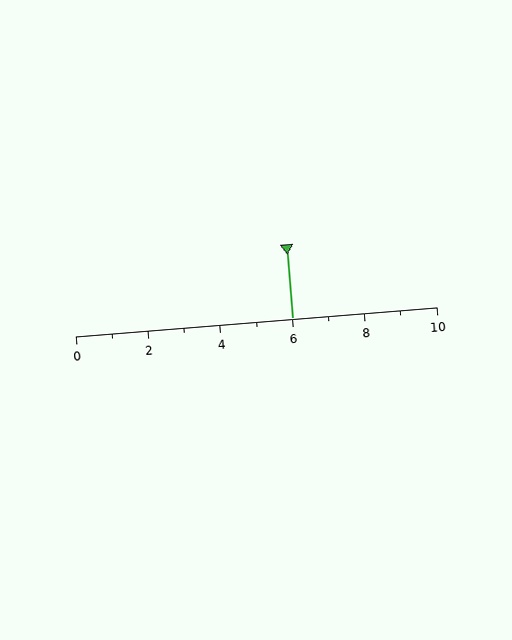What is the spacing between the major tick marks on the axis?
The major ticks are spaced 2 apart.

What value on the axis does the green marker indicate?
The marker indicates approximately 6.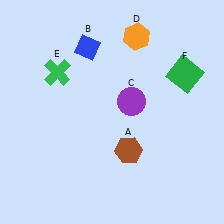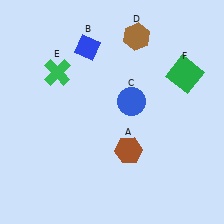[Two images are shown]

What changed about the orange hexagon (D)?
In Image 1, D is orange. In Image 2, it changed to brown.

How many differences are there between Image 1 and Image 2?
There are 2 differences between the two images.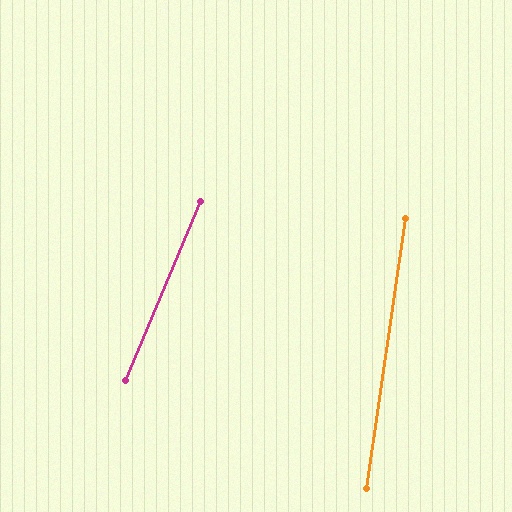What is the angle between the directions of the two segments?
Approximately 14 degrees.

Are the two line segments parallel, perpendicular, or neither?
Neither parallel nor perpendicular — they differ by about 14°.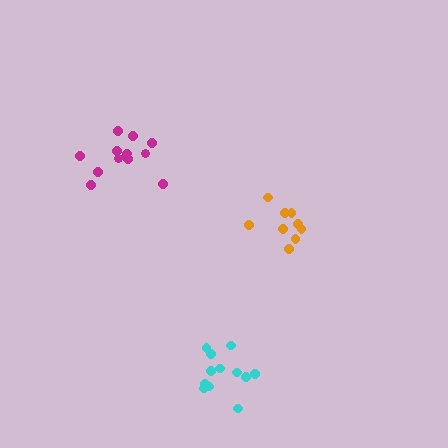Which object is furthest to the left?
The magenta cluster is leftmost.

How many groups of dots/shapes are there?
There are 3 groups.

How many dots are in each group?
Group 1: 13 dots, Group 2: 9 dots, Group 3: 12 dots (34 total).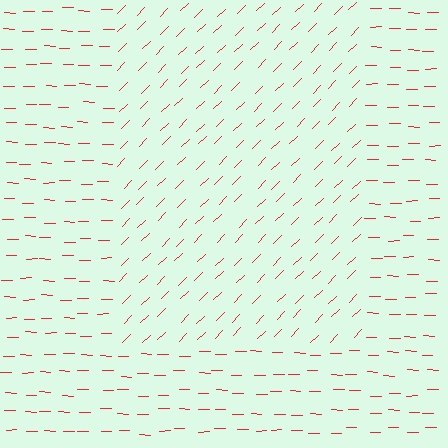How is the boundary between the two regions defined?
The boundary is defined purely by a change in line orientation (approximately 45 degrees difference). All lines are the same color and thickness.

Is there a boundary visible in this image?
Yes, there is a texture boundary formed by a change in line orientation.